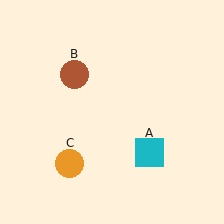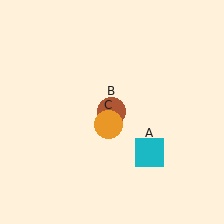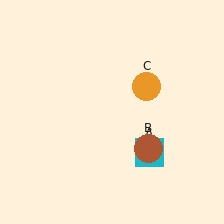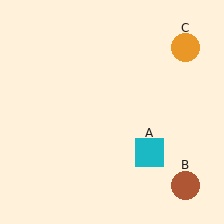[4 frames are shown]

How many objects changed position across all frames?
2 objects changed position: brown circle (object B), orange circle (object C).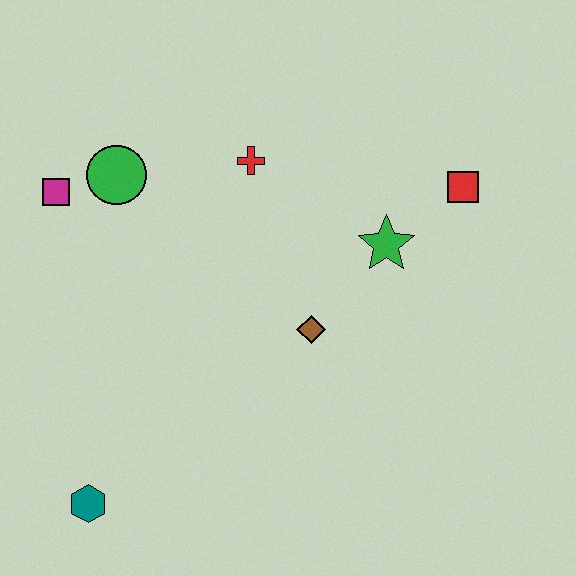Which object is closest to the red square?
The green star is closest to the red square.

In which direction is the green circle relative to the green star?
The green circle is to the left of the green star.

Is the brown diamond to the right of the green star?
No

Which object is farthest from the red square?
The teal hexagon is farthest from the red square.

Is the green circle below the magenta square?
No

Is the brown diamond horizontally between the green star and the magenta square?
Yes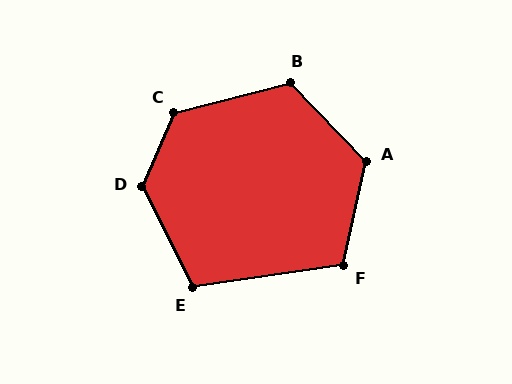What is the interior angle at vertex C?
Approximately 128 degrees (obtuse).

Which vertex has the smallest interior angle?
E, at approximately 108 degrees.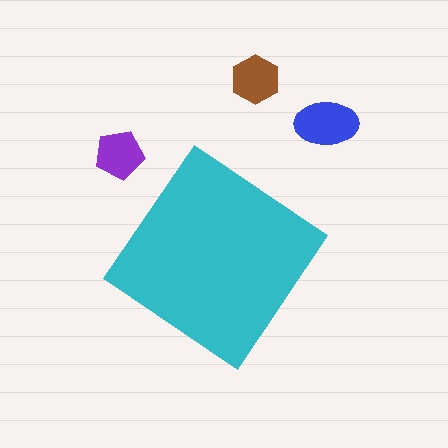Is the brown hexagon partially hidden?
No, the brown hexagon is fully visible.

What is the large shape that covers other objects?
A cyan diamond.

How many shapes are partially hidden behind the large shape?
0 shapes are partially hidden.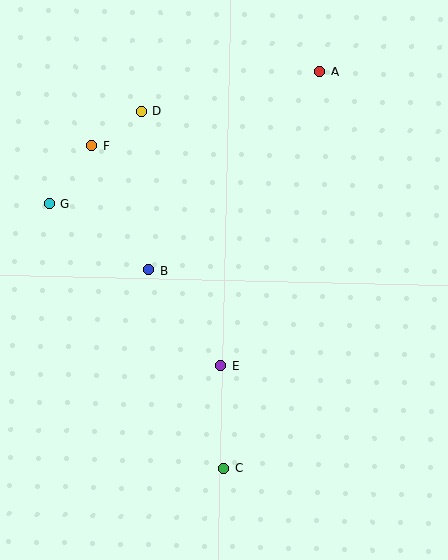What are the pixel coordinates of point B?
Point B is at (149, 270).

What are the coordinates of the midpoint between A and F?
The midpoint between A and F is at (206, 109).